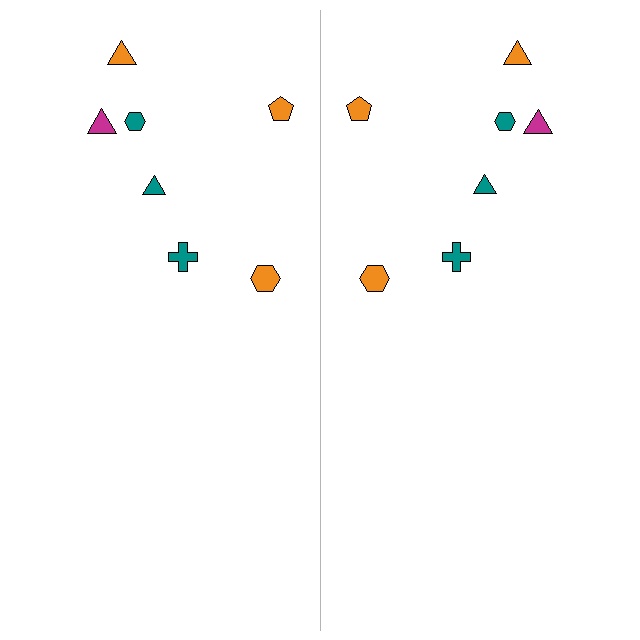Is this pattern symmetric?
Yes, this pattern has bilateral (reflection) symmetry.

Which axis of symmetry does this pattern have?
The pattern has a vertical axis of symmetry running through the center of the image.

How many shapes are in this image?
There are 14 shapes in this image.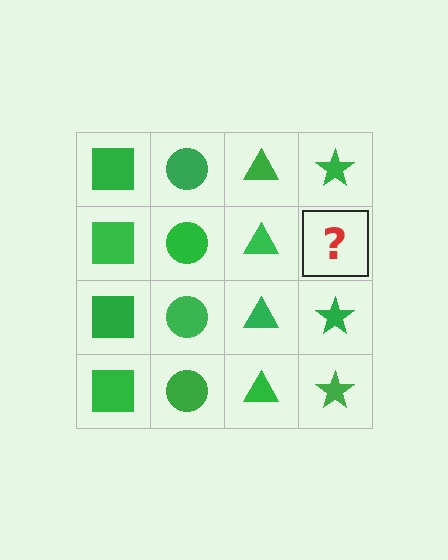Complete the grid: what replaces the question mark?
The question mark should be replaced with a green star.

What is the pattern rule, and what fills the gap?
The rule is that each column has a consistent shape. The gap should be filled with a green star.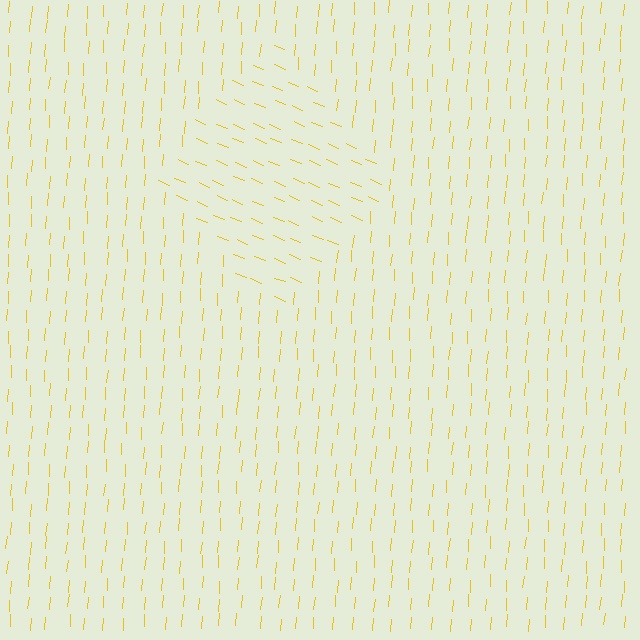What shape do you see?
I see a diamond.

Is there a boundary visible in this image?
Yes, there is a texture boundary formed by a change in line orientation.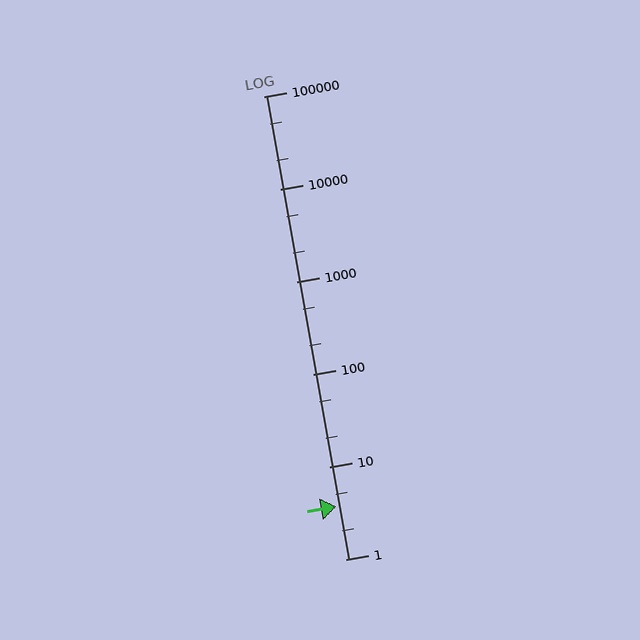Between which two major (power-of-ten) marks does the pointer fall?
The pointer is between 1 and 10.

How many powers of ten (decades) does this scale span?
The scale spans 5 decades, from 1 to 100000.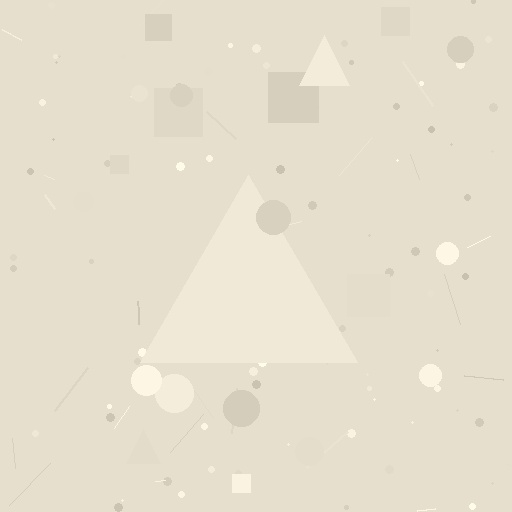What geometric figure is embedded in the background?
A triangle is embedded in the background.